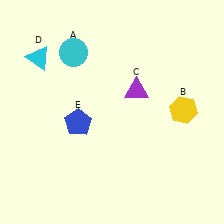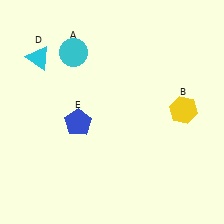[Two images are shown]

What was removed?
The purple triangle (C) was removed in Image 2.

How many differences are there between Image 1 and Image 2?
There is 1 difference between the two images.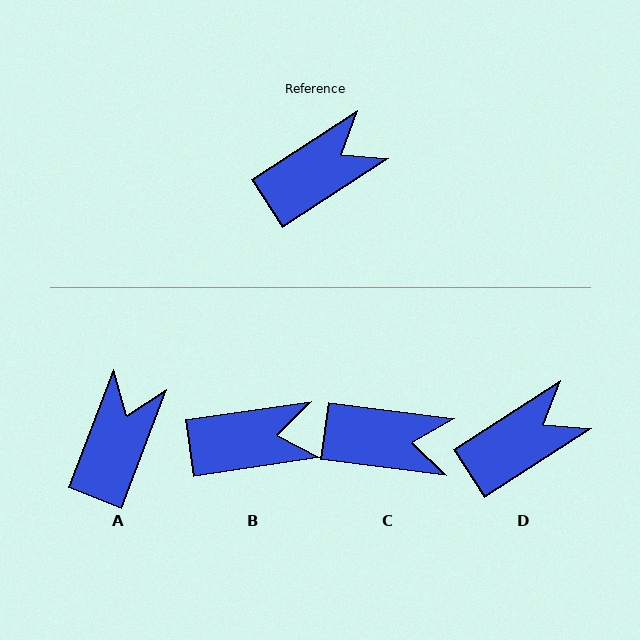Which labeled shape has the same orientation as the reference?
D.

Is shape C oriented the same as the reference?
No, it is off by about 40 degrees.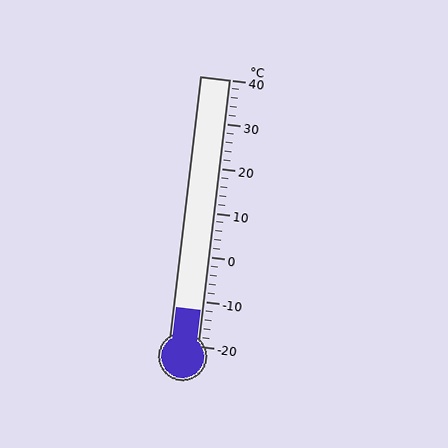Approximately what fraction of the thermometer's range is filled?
The thermometer is filled to approximately 15% of its range.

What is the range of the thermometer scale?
The thermometer scale ranges from -20°C to 40°C.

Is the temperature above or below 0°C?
The temperature is below 0°C.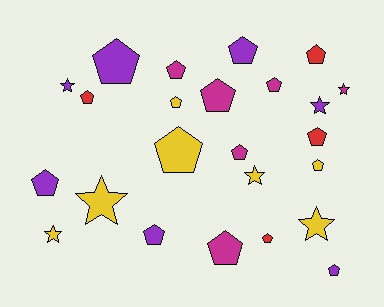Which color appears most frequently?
Yellow, with 7 objects.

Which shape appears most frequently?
Pentagon, with 17 objects.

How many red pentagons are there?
There are 4 red pentagons.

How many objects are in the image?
There are 24 objects.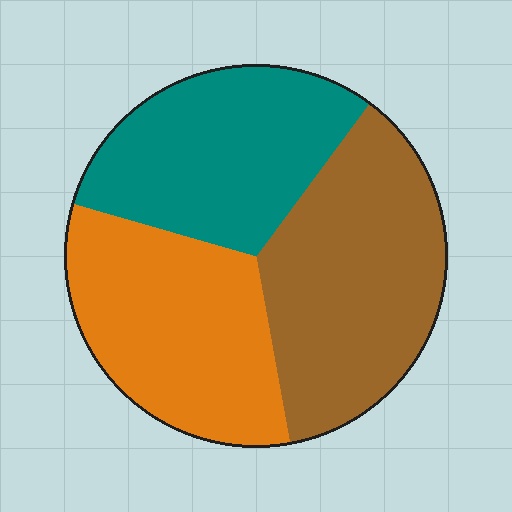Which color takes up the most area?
Brown, at roughly 35%.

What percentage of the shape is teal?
Teal covers around 30% of the shape.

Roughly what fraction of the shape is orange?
Orange takes up about one third (1/3) of the shape.